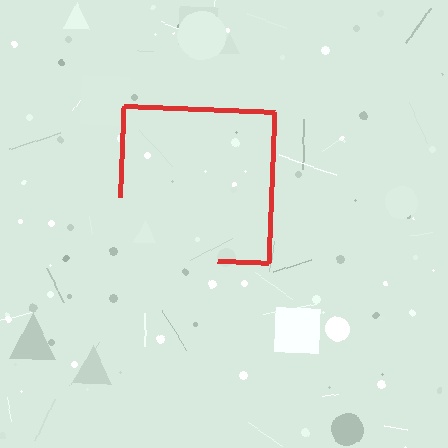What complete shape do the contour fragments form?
The contour fragments form a square.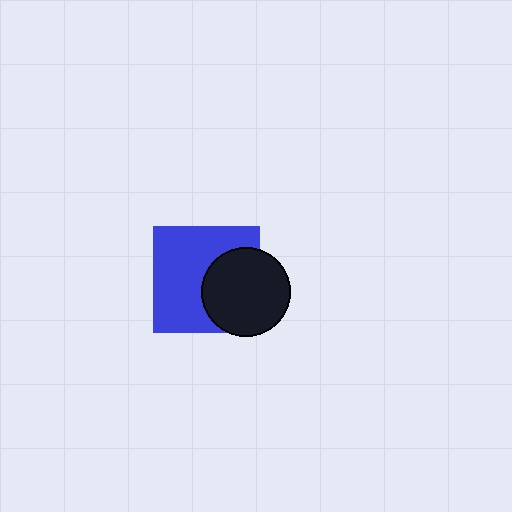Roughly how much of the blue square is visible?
About half of it is visible (roughly 63%).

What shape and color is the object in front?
The object in front is a black circle.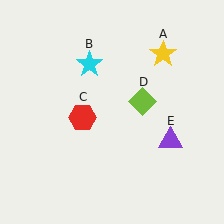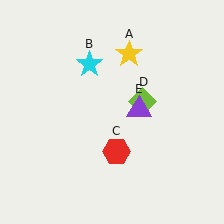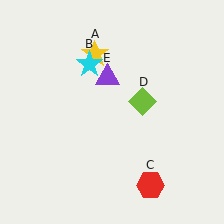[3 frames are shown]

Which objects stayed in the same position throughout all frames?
Cyan star (object B) and lime diamond (object D) remained stationary.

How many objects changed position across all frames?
3 objects changed position: yellow star (object A), red hexagon (object C), purple triangle (object E).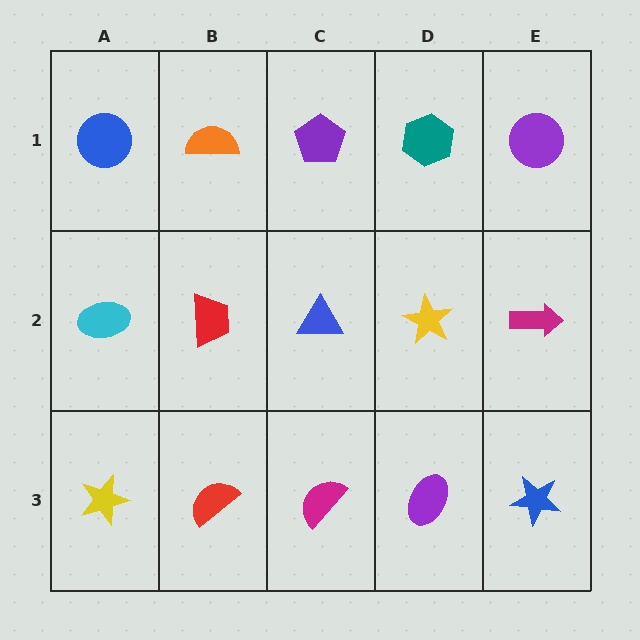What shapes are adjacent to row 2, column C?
A purple pentagon (row 1, column C), a magenta semicircle (row 3, column C), a red trapezoid (row 2, column B), a yellow star (row 2, column D).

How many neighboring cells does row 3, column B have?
3.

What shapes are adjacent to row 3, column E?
A magenta arrow (row 2, column E), a purple ellipse (row 3, column D).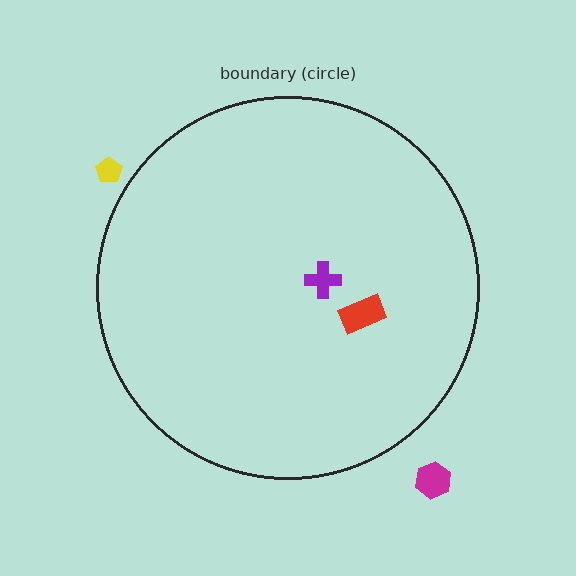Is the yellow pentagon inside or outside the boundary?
Outside.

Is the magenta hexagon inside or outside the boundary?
Outside.